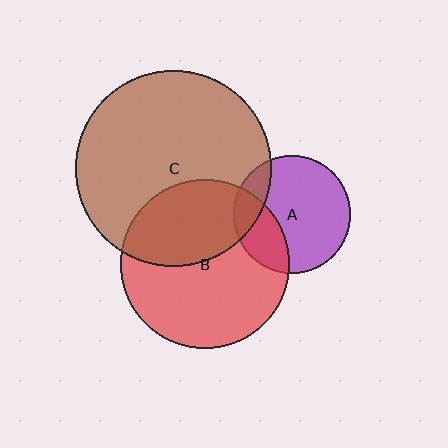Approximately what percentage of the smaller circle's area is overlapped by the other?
Approximately 25%.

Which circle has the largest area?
Circle C (brown).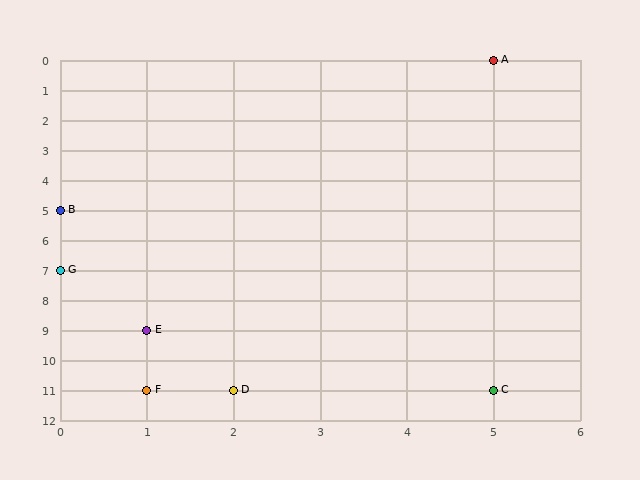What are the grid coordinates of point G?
Point G is at grid coordinates (0, 7).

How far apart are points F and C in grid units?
Points F and C are 4 columns apart.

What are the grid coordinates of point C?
Point C is at grid coordinates (5, 11).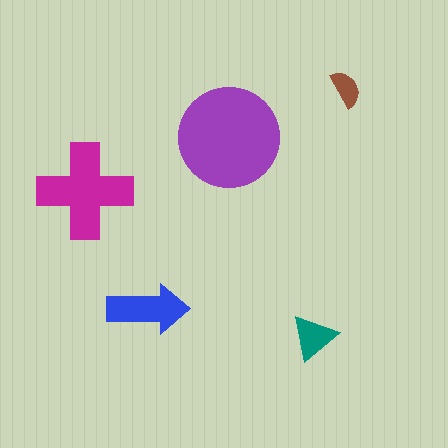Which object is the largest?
The purple circle.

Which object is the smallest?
The brown semicircle.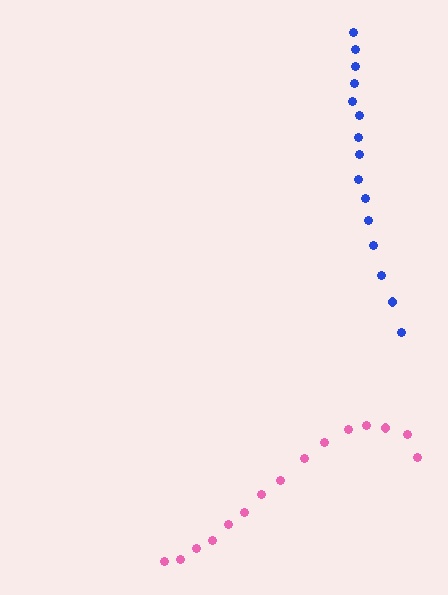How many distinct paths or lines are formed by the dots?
There are 2 distinct paths.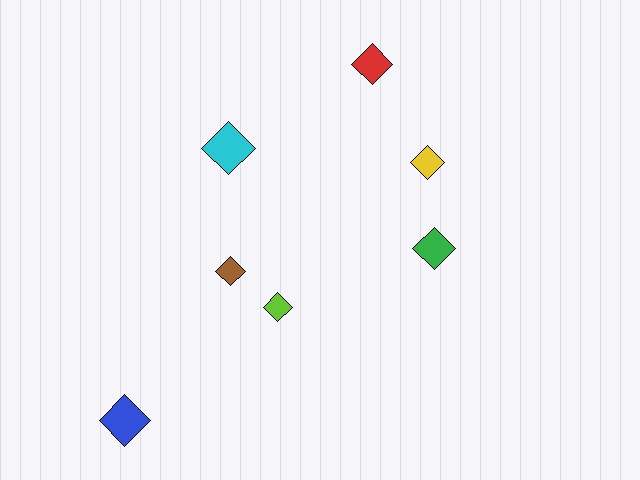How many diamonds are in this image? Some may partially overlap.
There are 7 diamonds.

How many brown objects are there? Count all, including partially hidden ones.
There is 1 brown object.